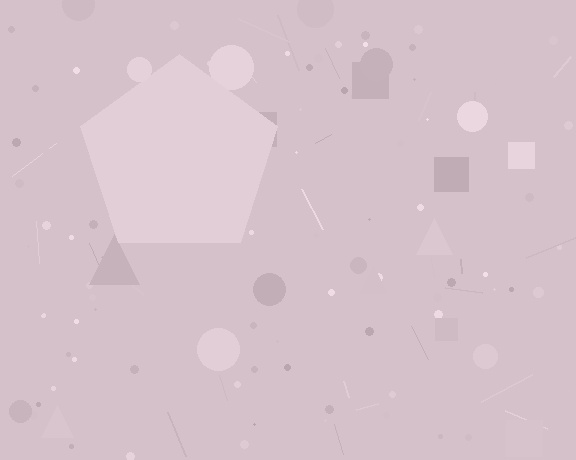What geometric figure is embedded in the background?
A pentagon is embedded in the background.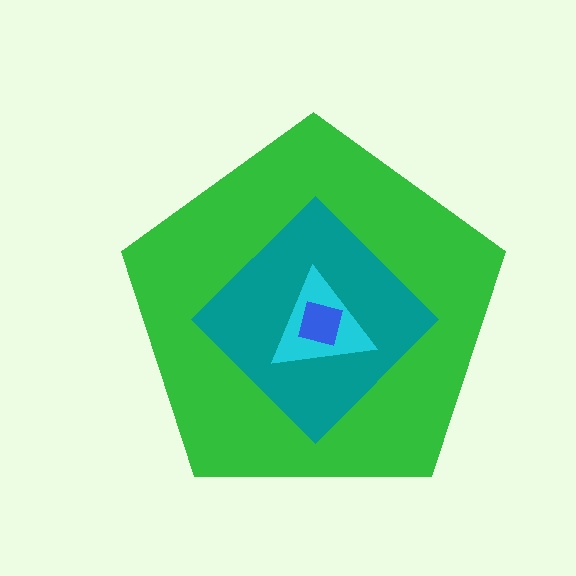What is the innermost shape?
The blue square.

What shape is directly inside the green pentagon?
The teal diamond.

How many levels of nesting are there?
4.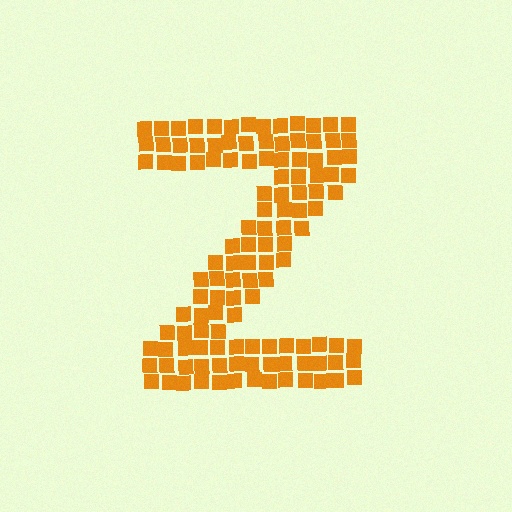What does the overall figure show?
The overall figure shows the letter Z.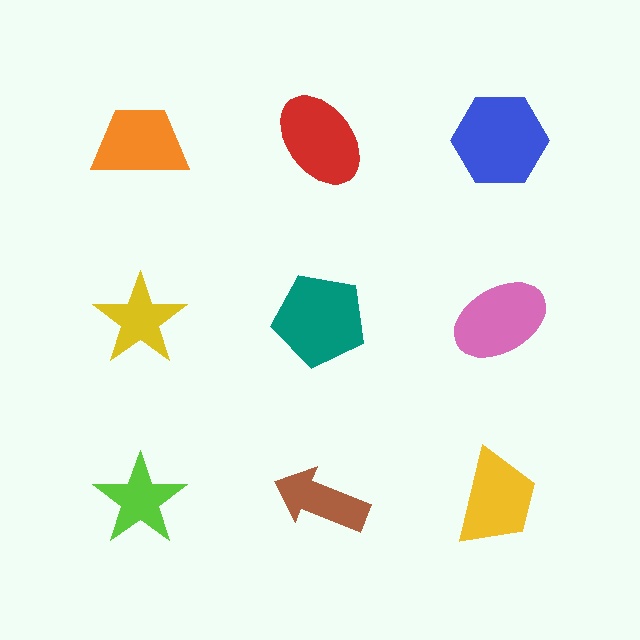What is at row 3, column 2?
A brown arrow.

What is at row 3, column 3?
A yellow trapezoid.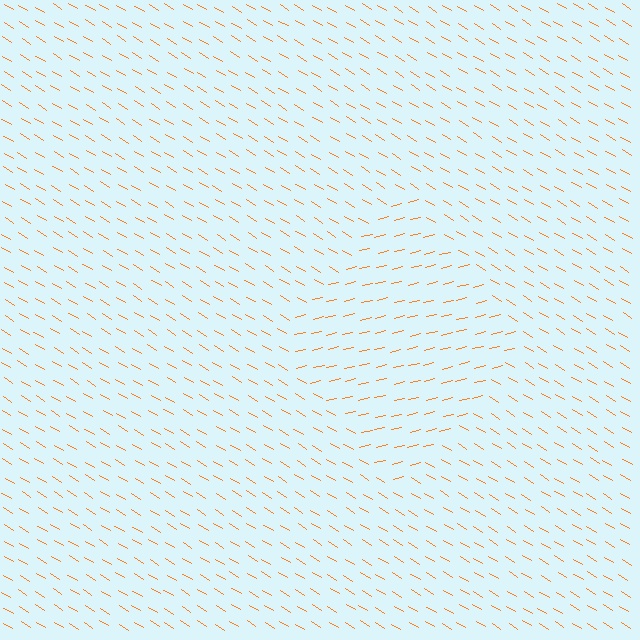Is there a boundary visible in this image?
Yes, there is a texture boundary formed by a change in line orientation.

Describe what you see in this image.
The image is filled with small orange line segments. A diamond region in the image has lines oriented differently from the surrounding lines, creating a visible texture boundary.